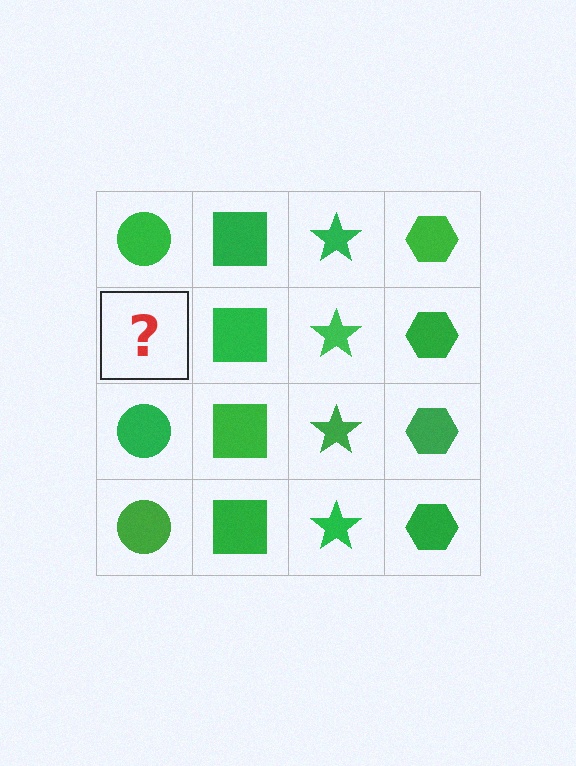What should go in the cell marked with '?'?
The missing cell should contain a green circle.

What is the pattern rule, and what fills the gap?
The rule is that each column has a consistent shape. The gap should be filled with a green circle.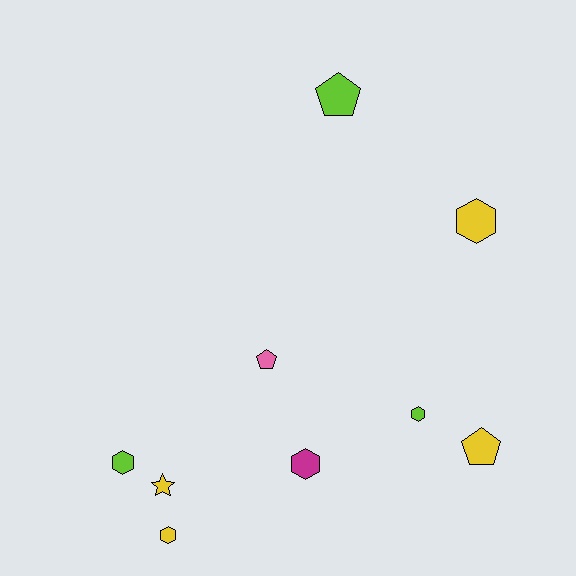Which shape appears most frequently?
Hexagon, with 5 objects.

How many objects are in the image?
There are 9 objects.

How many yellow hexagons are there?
There are 2 yellow hexagons.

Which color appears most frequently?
Yellow, with 4 objects.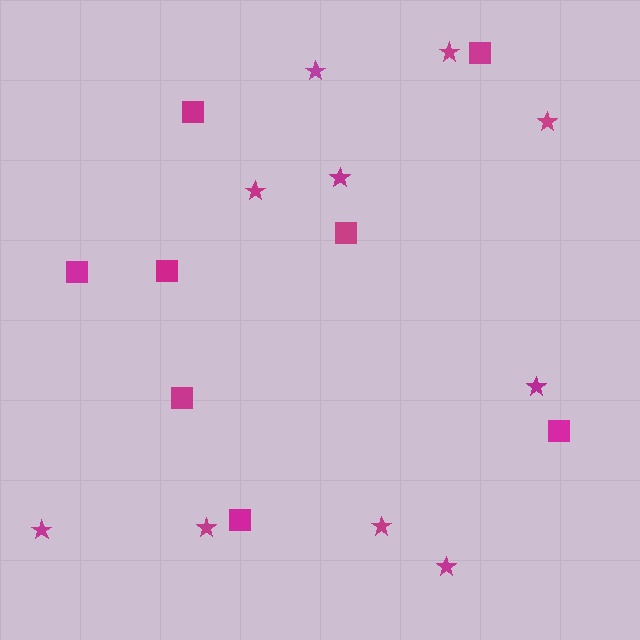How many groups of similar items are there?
There are 2 groups: one group of stars (10) and one group of squares (8).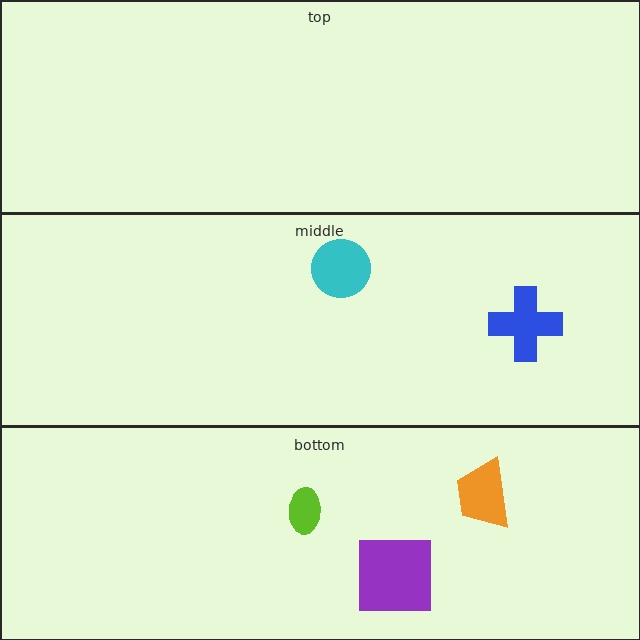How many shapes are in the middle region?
2.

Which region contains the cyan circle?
The middle region.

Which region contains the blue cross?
The middle region.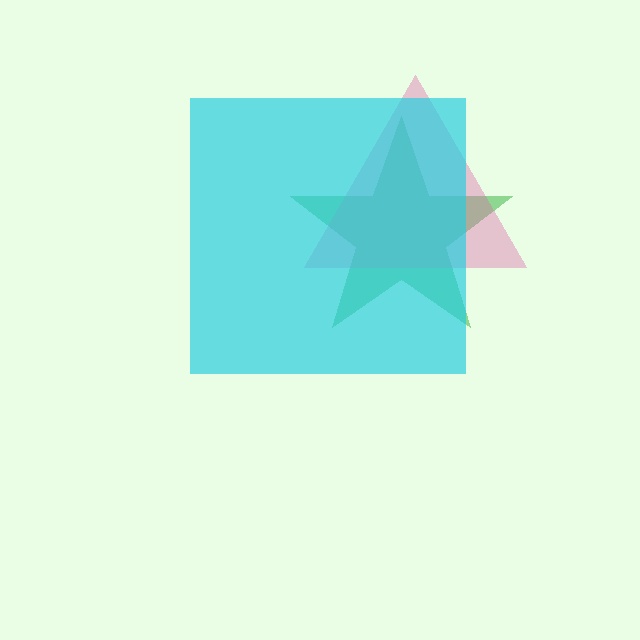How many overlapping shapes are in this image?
There are 3 overlapping shapes in the image.